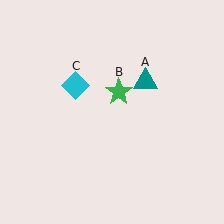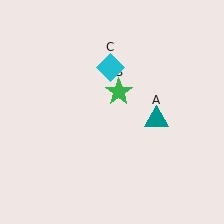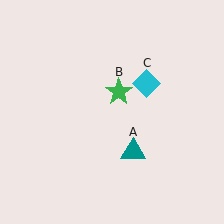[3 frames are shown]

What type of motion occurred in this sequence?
The teal triangle (object A), cyan diamond (object C) rotated clockwise around the center of the scene.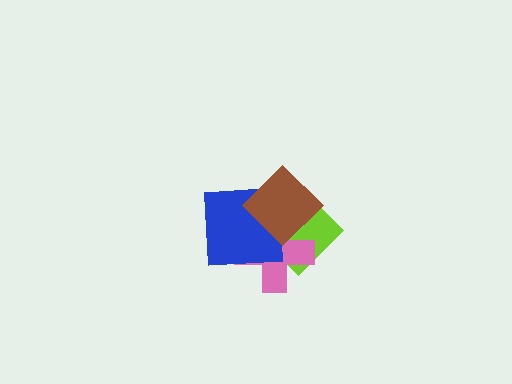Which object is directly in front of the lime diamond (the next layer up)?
The pink cross is directly in front of the lime diamond.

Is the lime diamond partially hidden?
Yes, it is partially covered by another shape.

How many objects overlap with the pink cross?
3 objects overlap with the pink cross.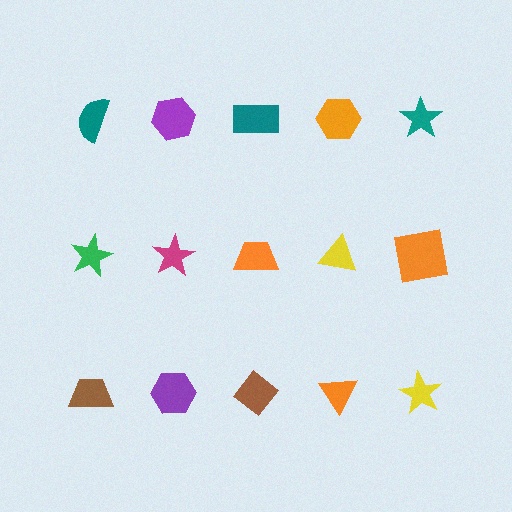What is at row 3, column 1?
A brown trapezoid.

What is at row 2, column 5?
An orange square.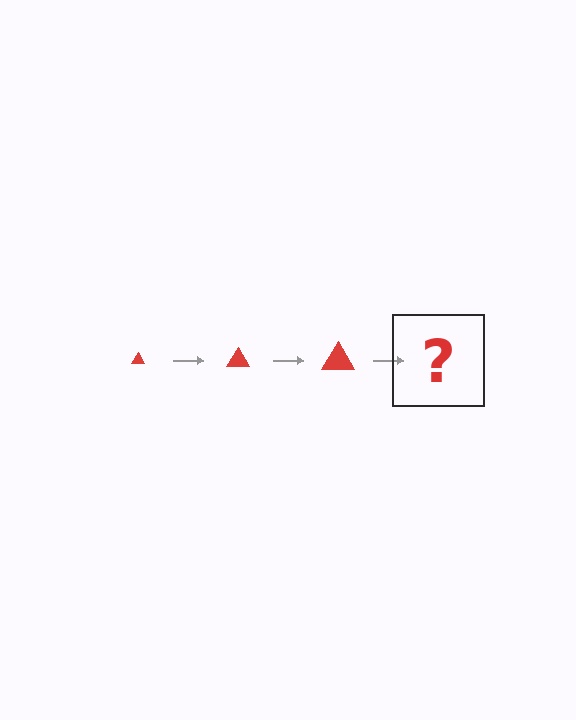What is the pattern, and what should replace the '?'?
The pattern is that the triangle gets progressively larger each step. The '?' should be a red triangle, larger than the previous one.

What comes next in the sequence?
The next element should be a red triangle, larger than the previous one.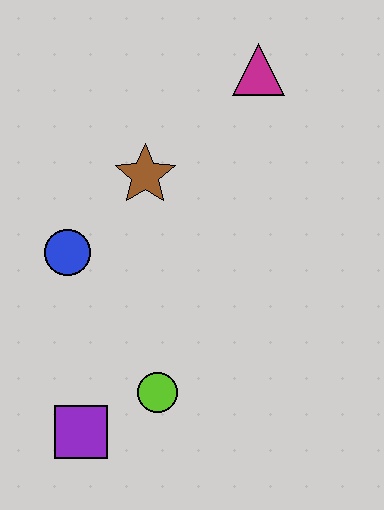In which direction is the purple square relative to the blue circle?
The purple square is below the blue circle.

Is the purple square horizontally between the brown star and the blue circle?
Yes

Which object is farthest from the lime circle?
The magenta triangle is farthest from the lime circle.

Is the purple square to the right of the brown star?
No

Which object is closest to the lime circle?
The purple square is closest to the lime circle.